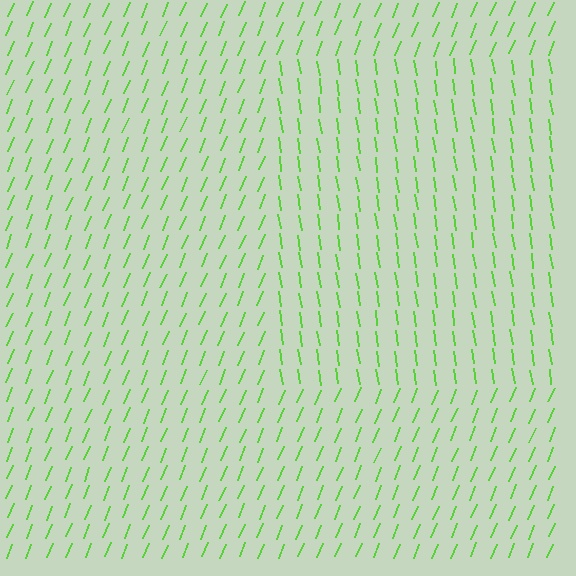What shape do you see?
I see a rectangle.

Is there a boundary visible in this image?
Yes, there is a texture boundary formed by a change in line orientation.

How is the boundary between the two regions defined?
The boundary is defined purely by a change in line orientation (approximately 31 degrees difference). All lines are the same color and thickness.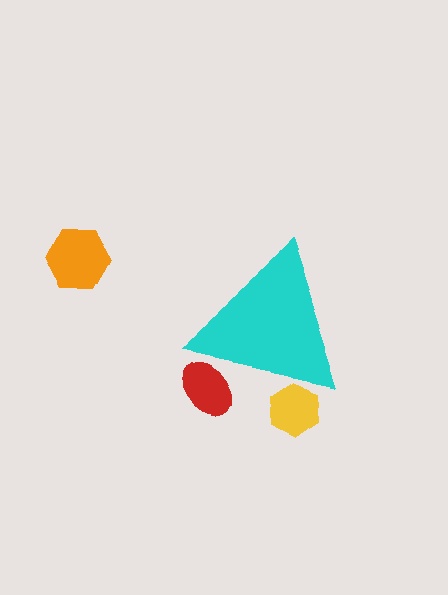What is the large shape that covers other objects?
A cyan triangle.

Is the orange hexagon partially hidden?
No, the orange hexagon is fully visible.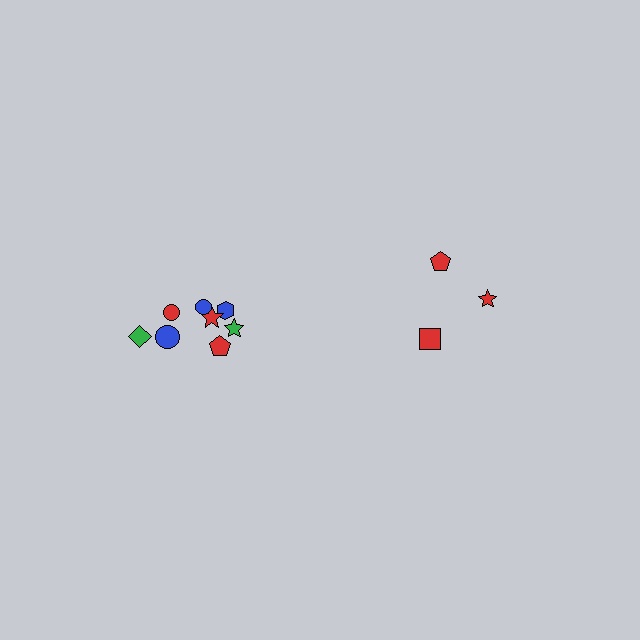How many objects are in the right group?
There are 3 objects.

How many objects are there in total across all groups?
There are 11 objects.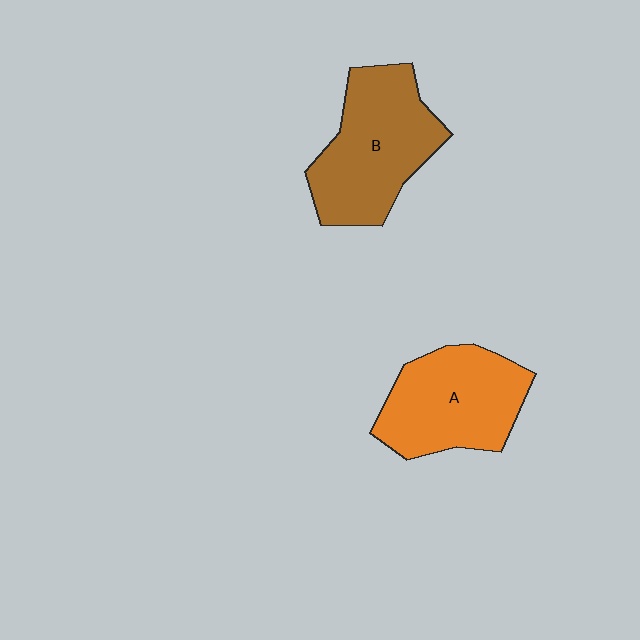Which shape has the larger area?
Shape B (brown).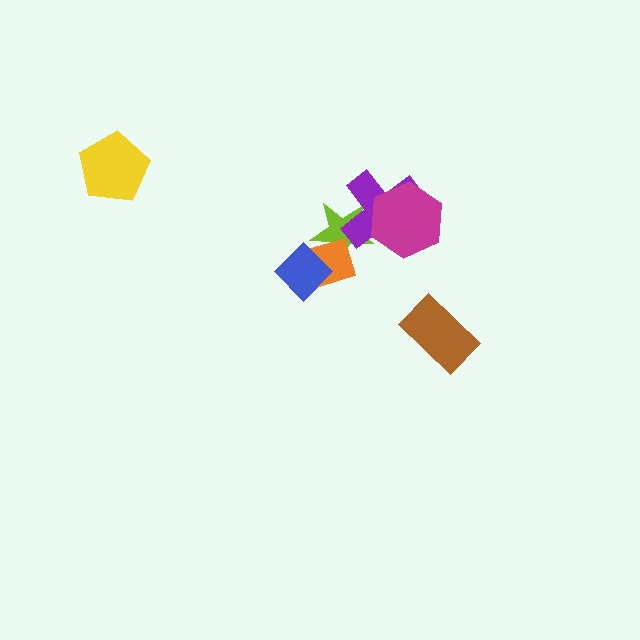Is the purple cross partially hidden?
Yes, it is partially covered by another shape.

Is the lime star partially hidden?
Yes, it is partially covered by another shape.